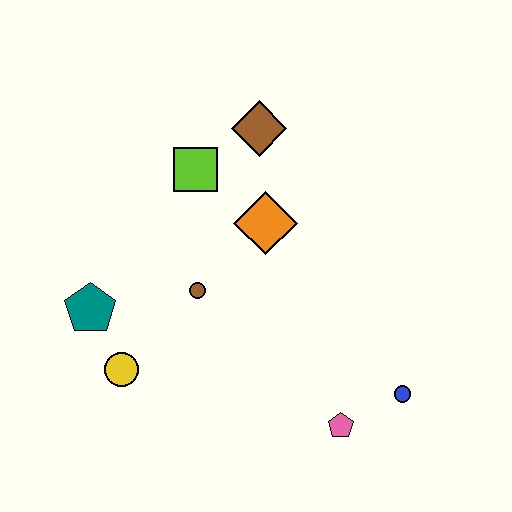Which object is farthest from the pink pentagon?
The brown diamond is farthest from the pink pentagon.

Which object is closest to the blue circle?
The pink pentagon is closest to the blue circle.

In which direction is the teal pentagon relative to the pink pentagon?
The teal pentagon is to the left of the pink pentagon.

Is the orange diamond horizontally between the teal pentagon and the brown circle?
No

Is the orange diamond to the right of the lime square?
Yes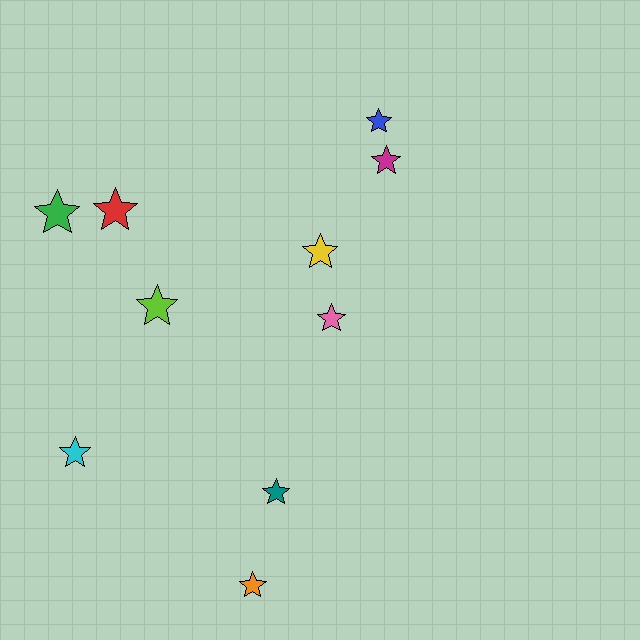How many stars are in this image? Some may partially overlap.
There are 10 stars.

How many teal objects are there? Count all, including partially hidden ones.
There is 1 teal object.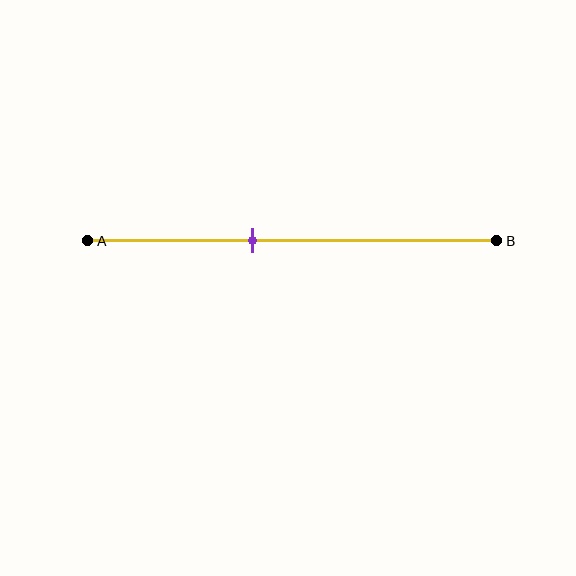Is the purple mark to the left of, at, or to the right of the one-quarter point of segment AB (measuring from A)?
The purple mark is to the right of the one-quarter point of segment AB.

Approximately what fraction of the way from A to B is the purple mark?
The purple mark is approximately 40% of the way from A to B.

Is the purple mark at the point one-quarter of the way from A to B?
No, the mark is at about 40% from A, not at the 25% one-quarter point.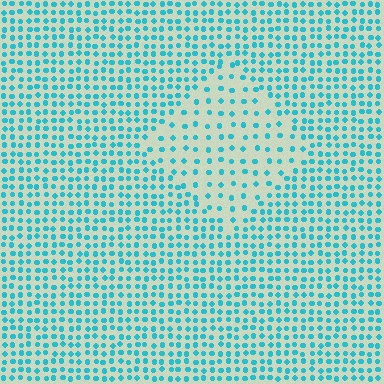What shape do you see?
I see a diamond.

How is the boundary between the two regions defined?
The boundary is defined by a change in element density (approximately 2.1x ratio). All elements are the same color, size, and shape.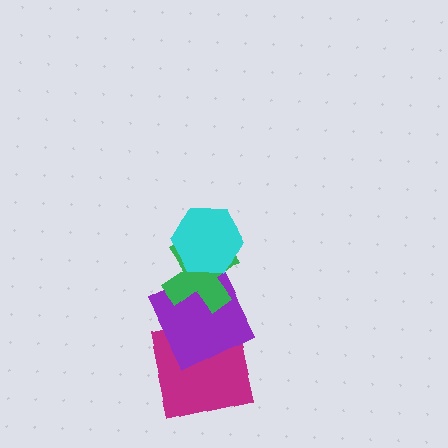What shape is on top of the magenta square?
The purple square is on top of the magenta square.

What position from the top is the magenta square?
The magenta square is 4th from the top.